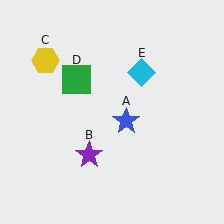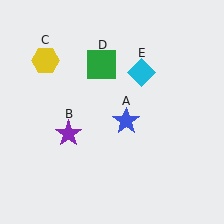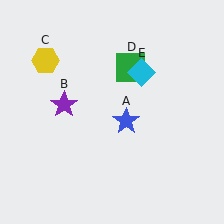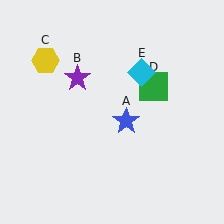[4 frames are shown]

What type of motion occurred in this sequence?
The purple star (object B), green square (object D) rotated clockwise around the center of the scene.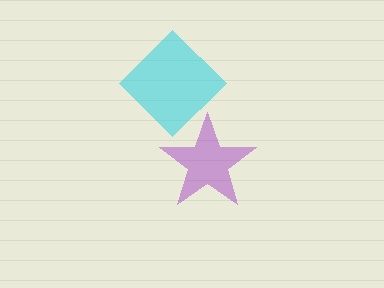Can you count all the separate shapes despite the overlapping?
Yes, there are 2 separate shapes.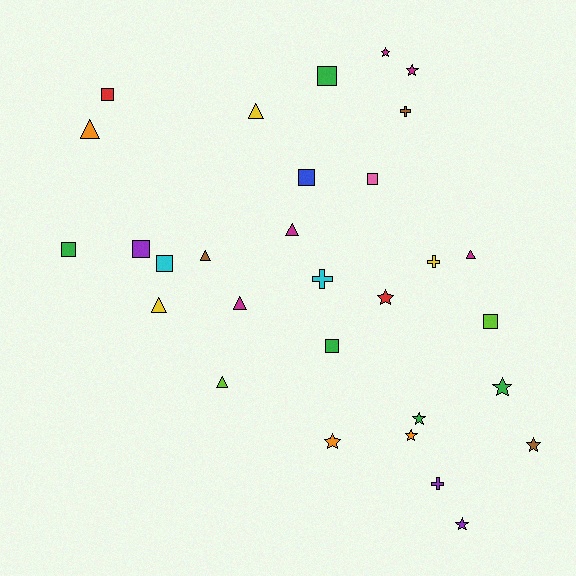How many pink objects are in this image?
There is 1 pink object.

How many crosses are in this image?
There are 4 crosses.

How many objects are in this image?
There are 30 objects.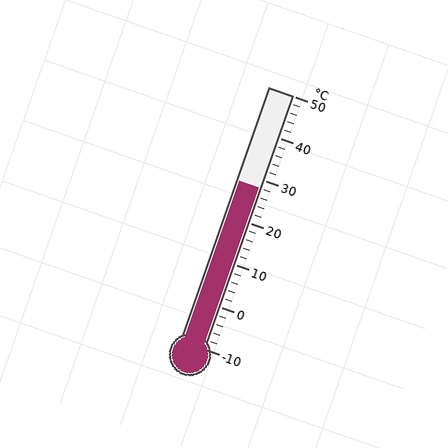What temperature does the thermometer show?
The thermometer shows approximately 28°C.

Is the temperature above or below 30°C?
The temperature is below 30°C.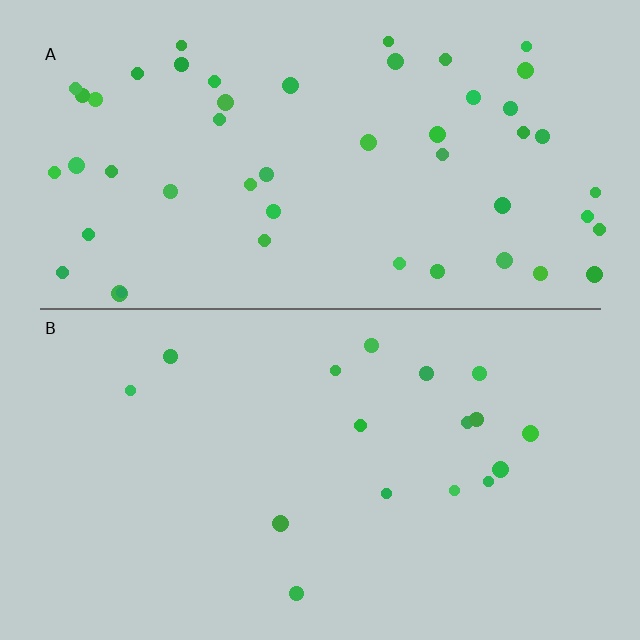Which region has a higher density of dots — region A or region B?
A (the top).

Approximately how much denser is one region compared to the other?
Approximately 2.9× — region A over region B.